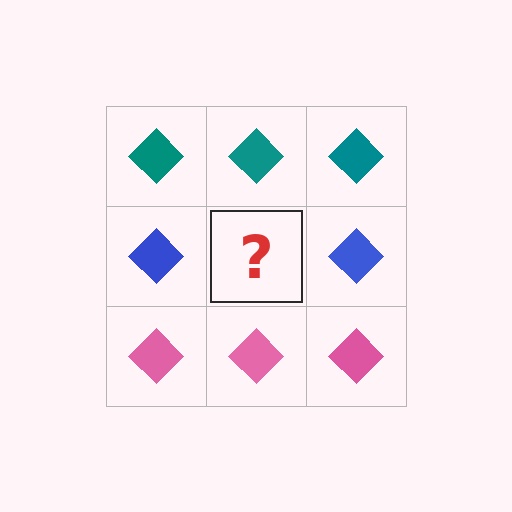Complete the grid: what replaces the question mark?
The question mark should be replaced with a blue diamond.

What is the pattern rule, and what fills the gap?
The rule is that each row has a consistent color. The gap should be filled with a blue diamond.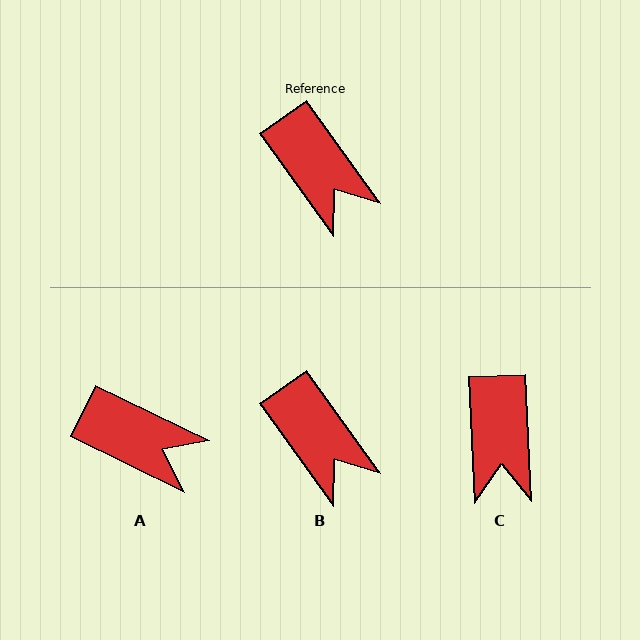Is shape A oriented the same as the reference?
No, it is off by about 28 degrees.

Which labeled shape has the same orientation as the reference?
B.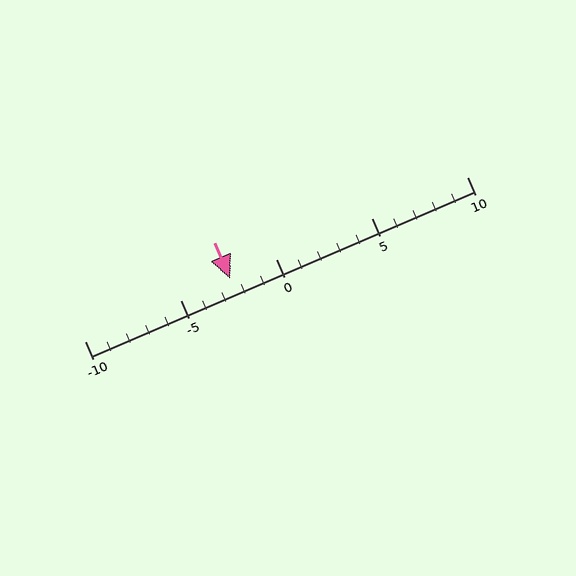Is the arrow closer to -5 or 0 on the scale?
The arrow is closer to 0.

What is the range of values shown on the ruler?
The ruler shows values from -10 to 10.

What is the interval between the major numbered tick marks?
The major tick marks are spaced 5 units apart.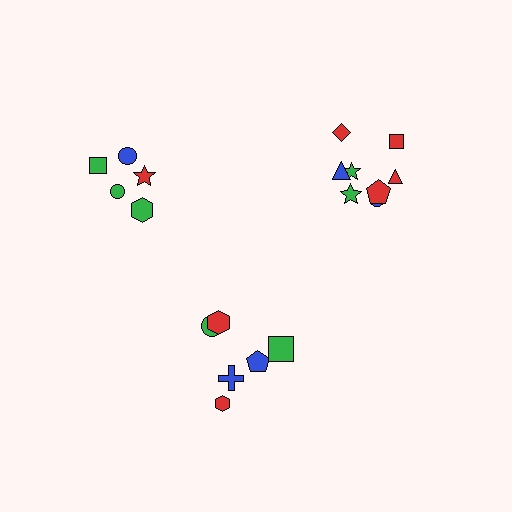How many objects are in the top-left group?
There are 5 objects.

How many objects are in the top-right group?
There are 8 objects.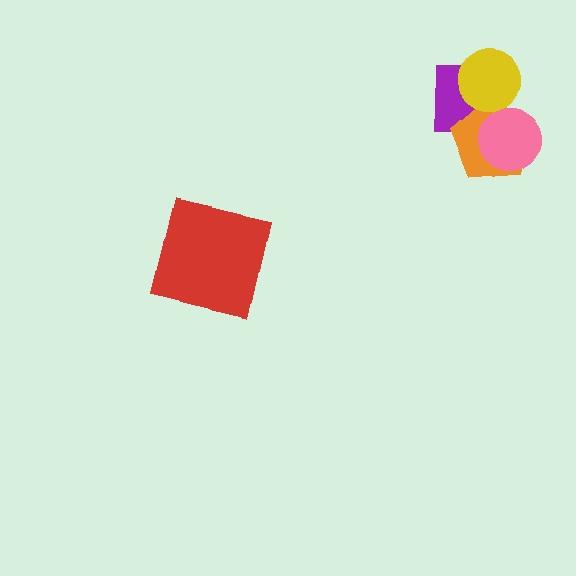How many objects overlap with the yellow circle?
2 objects overlap with the yellow circle.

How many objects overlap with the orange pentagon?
3 objects overlap with the orange pentagon.